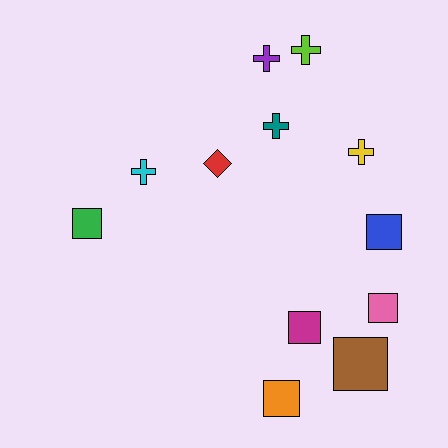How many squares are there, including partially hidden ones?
There are 6 squares.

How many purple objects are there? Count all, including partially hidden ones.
There is 1 purple object.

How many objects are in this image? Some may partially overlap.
There are 12 objects.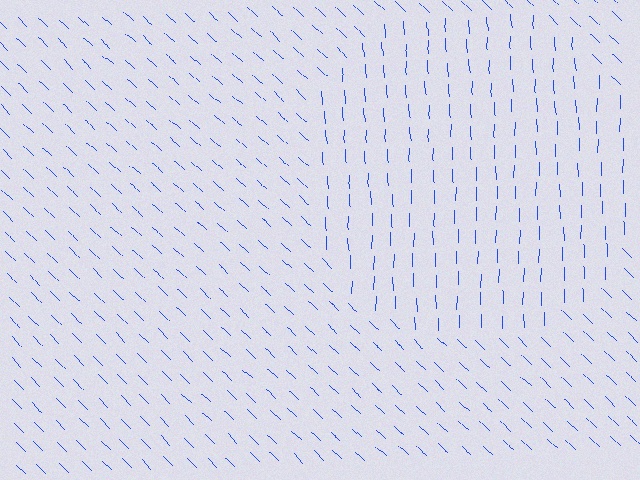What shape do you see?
I see a circle.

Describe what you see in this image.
The image is filled with small blue line segments. A circle region in the image has lines oriented differently from the surrounding lines, creating a visible texture boundary.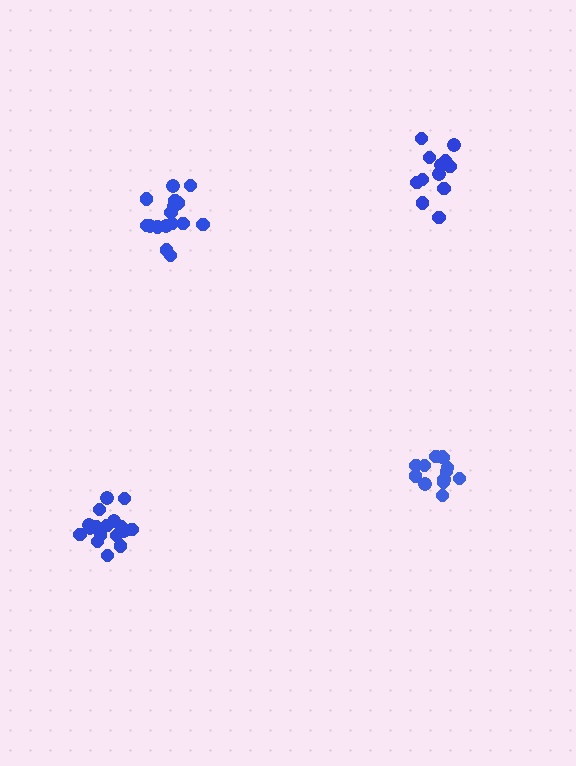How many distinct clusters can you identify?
There are 4 distinct clusters.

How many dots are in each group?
Group 1: 13 dots, Group 2: 18 dots, Group 3: 16 dots, Group 4: 12 dots (59 total).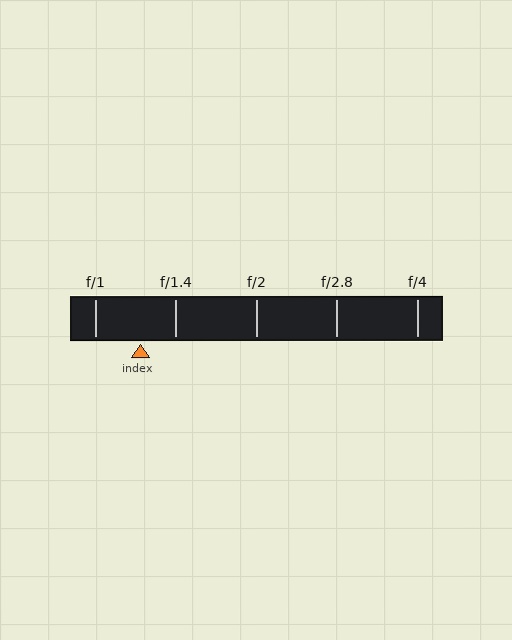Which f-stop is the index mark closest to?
The index mark is closest to f/1.4.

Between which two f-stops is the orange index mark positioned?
The index mark is between f/1 and f/1.4.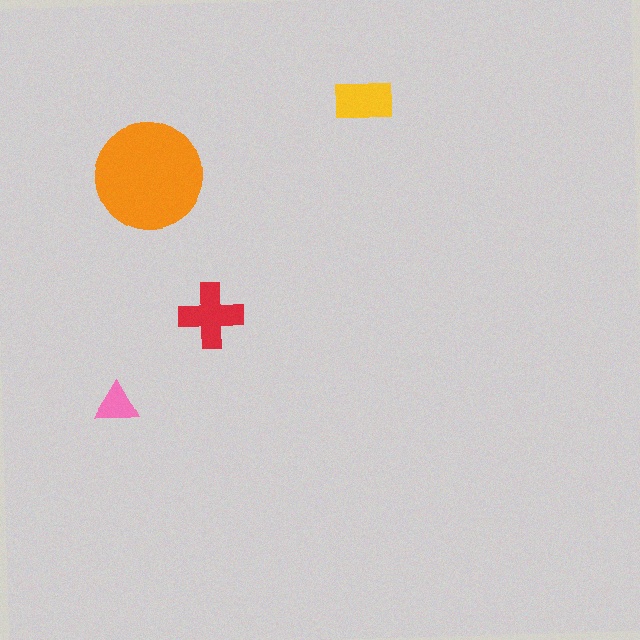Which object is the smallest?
The pink triangle.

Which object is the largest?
The orange circle.